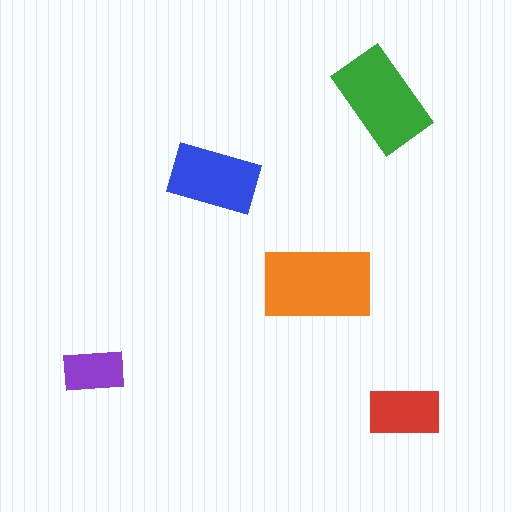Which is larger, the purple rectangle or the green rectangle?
The green one.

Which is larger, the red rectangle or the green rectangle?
The green one.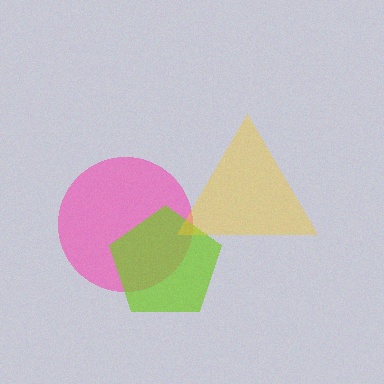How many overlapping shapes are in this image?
There are 3 overlapping shapes in the image.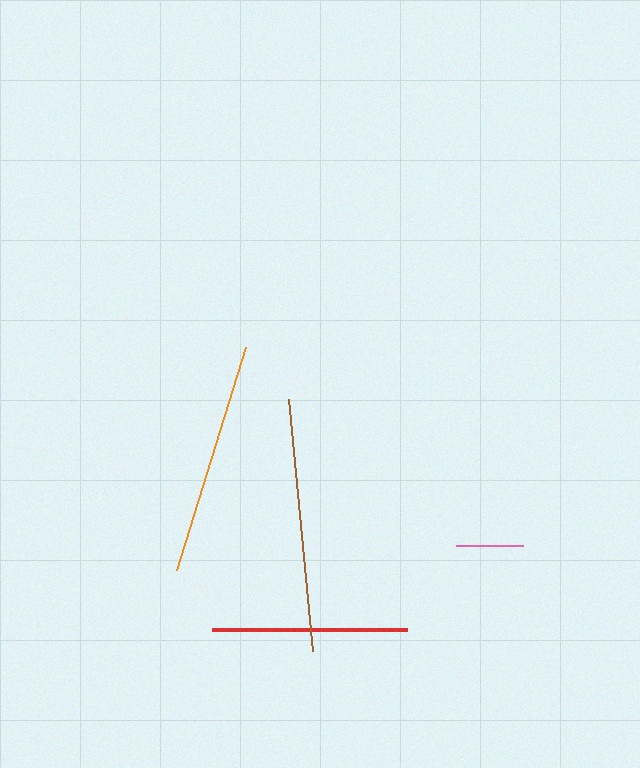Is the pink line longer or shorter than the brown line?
The brown line is longer than the pink line.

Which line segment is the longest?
The brown line is the longest at approximately 253 pixels.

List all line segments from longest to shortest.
From longest to shortest: brown, orange, red, pink.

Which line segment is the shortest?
The pink line is the shortest at approximately 66 pixels.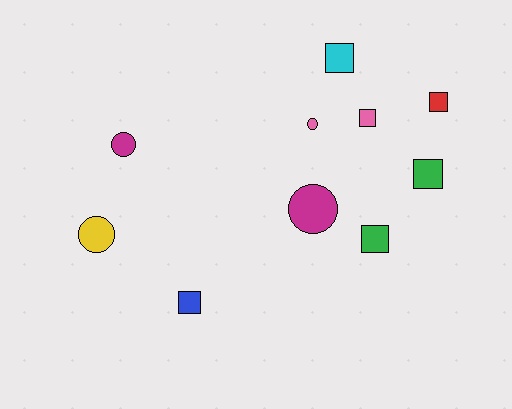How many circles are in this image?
There are 4 circles.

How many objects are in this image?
There are 10 objects.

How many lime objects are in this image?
There are no lime objects.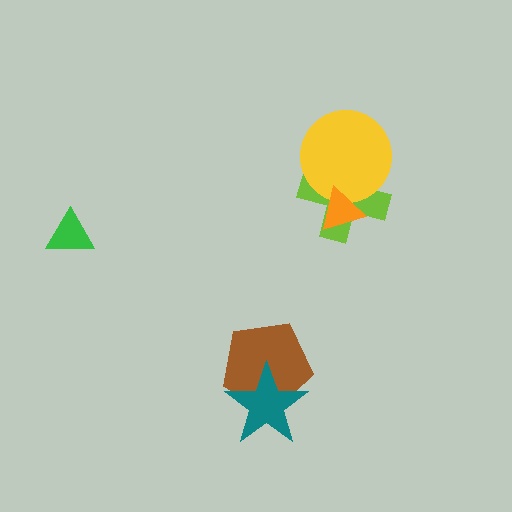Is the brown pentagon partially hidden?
Yes, it is partially covered by another shape.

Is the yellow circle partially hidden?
Yes, it is partially covered by another shape.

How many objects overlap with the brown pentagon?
1 object overlaps with the brown pentagon.